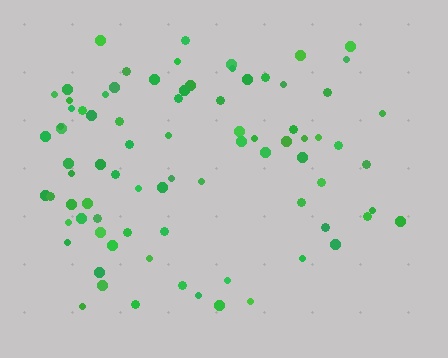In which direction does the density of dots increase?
From right to left, with the left side densest.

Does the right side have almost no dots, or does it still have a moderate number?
Still a moderate number, just noticeably fewer than the left.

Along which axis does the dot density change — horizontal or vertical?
Horizontal.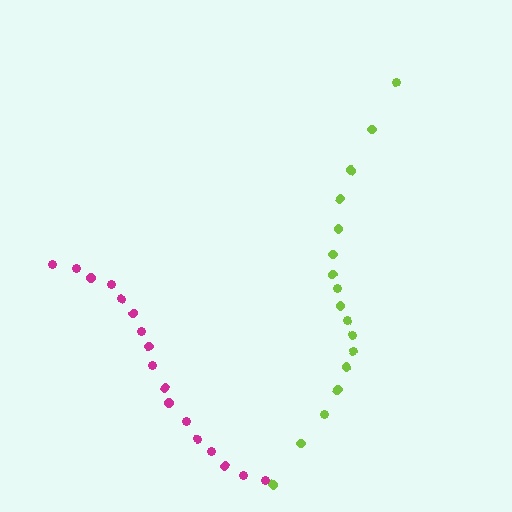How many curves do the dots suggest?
There are 2 distinct paths.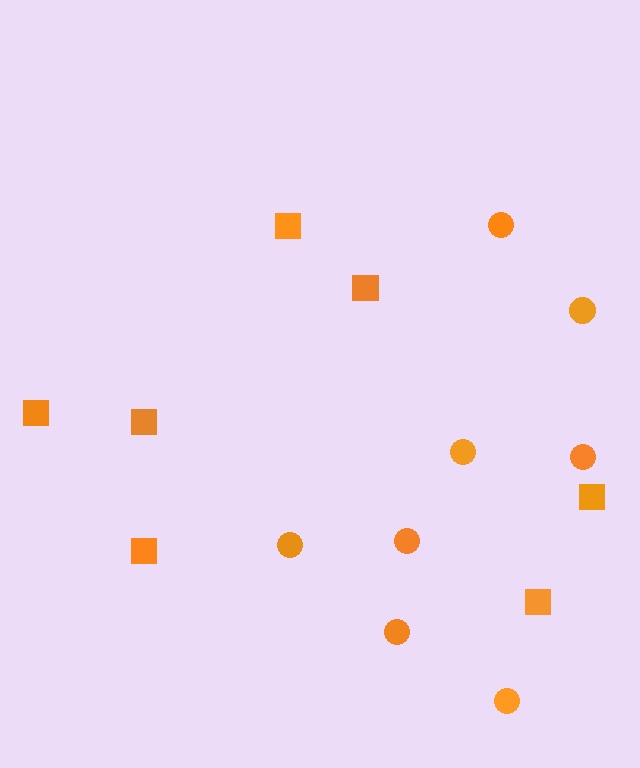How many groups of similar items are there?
There are 2 groups: one group of squares (7) and one group of circles (8).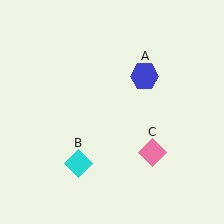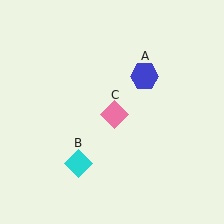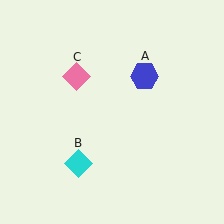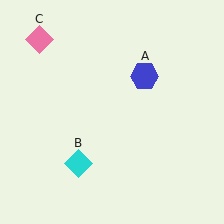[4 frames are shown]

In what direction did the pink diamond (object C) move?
The pink diamond (object C) moved up and to the left.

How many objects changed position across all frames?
1 object changed position: pink diamond (object C).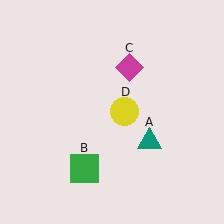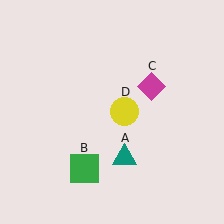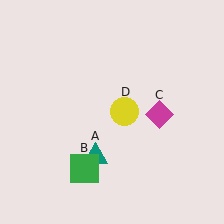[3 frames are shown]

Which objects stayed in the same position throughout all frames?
Green square (object B) and yellow circle (object D) remained stationary.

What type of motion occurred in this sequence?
The teal triangle (object A), magenta diamond (object C) rotated clockwise around the center of the scene.